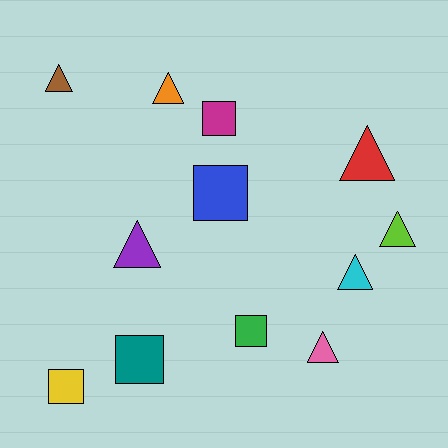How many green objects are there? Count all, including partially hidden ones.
There is 1 green object.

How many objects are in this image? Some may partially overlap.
There are 12 objects.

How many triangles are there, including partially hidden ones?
There are 7 triangles.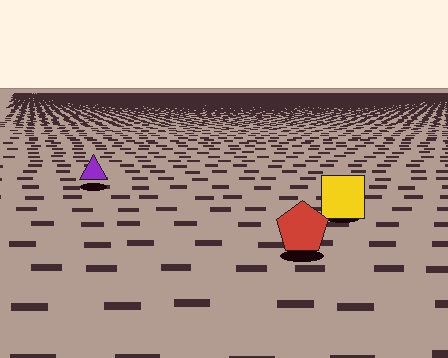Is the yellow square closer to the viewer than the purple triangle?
Yes. The yellow square is closer — you can tell from the texture gradient: the ground texture is coarser near it.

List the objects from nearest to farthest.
From nearest to farthest: the red pentagon, the yellow square, the purple triangle.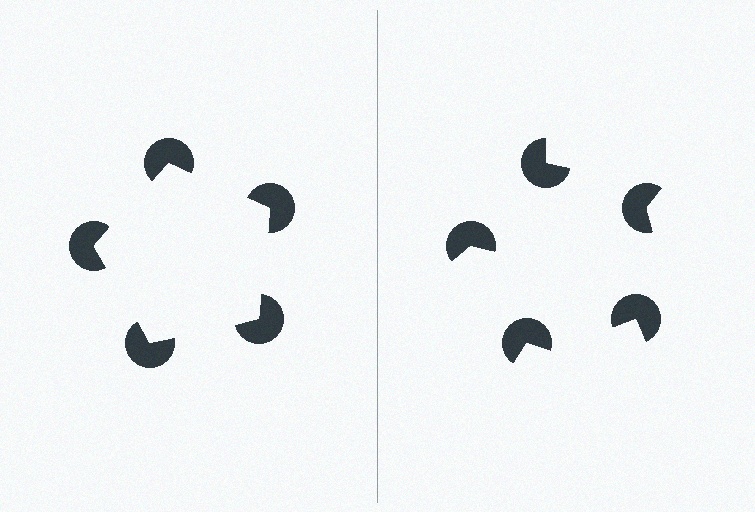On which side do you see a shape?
An illusory pentagon appears on the left side. On the right side the wedge cuts are rotated, so no coherent shape forms.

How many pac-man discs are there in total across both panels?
10 — 5 on each side.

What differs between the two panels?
The pac-man discs are positioned identically on both sides; only the wedge orientations differ. On the left they align to a pentagon; on the right they are misaligned.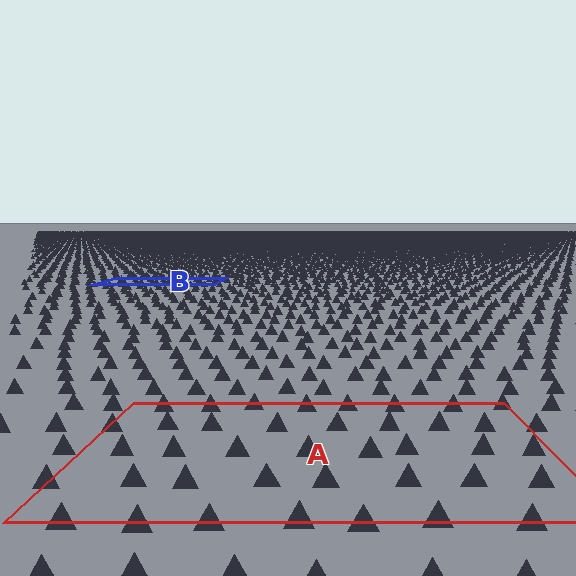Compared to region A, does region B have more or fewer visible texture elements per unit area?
Region B has more texture elements per unit area — they are packed more densely because it is farther away.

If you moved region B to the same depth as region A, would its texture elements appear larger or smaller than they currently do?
They would appear larger. At a closer depth, the same texture elements are projected at a bigger on-screen size.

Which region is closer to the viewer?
Region A is closer. The texture elements there are larger and more spread out.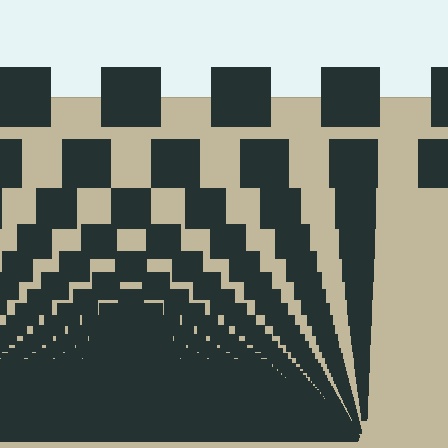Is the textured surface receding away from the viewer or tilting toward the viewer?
The surface appears to tilt toward the viewer. Texture elements get larger and sparser toward the top.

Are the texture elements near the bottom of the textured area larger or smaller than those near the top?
Smaller. The gradient is inverted — elements near the bottom are smaller and denser.